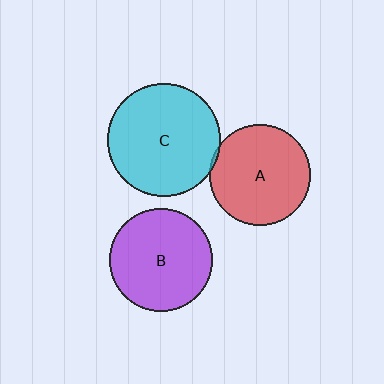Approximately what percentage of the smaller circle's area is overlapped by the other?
Approximately 5%.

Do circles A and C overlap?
Yes.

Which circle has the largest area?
Circle C (cyan).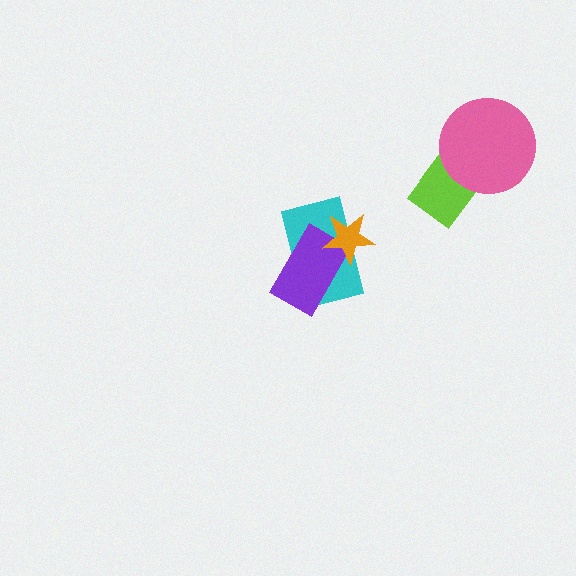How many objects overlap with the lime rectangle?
1 object overlaps with the lime rectangle.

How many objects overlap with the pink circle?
1 object overlaps with the pink circle.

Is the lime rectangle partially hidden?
Yes, it is partially covered by another shape.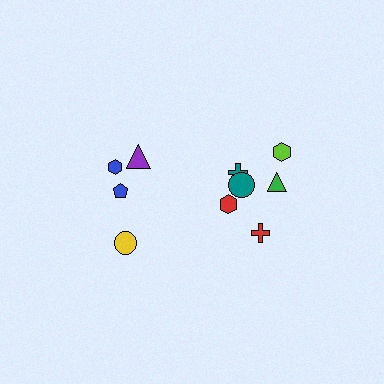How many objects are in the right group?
There are 6 objects.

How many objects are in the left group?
There are 4 objects.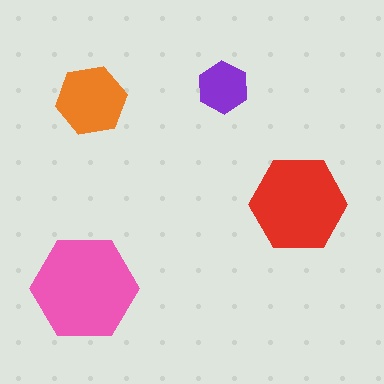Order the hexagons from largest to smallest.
the pink one, the red one, the orange one, the purple one.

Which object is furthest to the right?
The red hexagon is rightmost.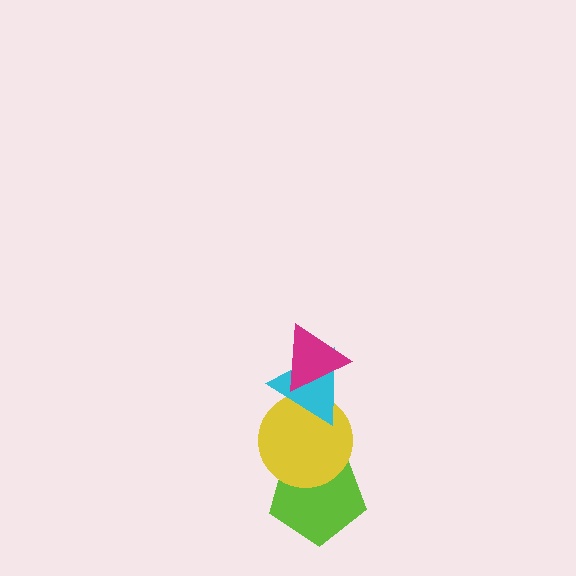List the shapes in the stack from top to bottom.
From top to bottom: the magenta triangle, the cyan triangle, the yellow circle, the lime pentagon.